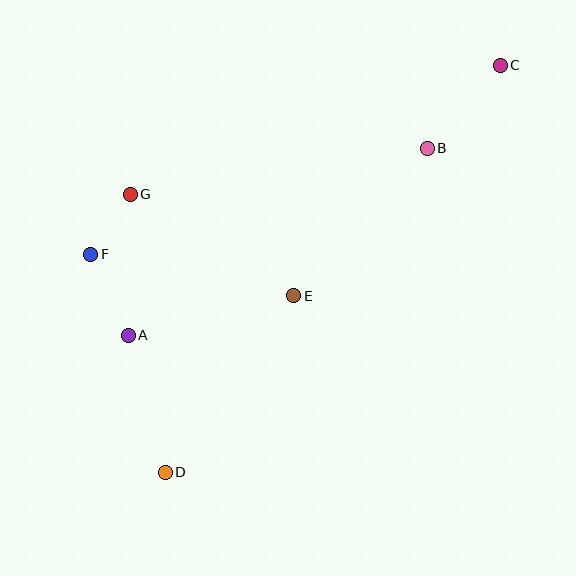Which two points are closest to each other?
Points F and G are closest to each other.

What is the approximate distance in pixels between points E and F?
The distance between E and F is approximately 207 pixels.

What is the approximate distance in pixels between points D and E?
The distance between D and E is approximately 219 pixels.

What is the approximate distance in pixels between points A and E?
The distance between A and E is approximately 170 pixels.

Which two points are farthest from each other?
Points C and D are farthest from each other.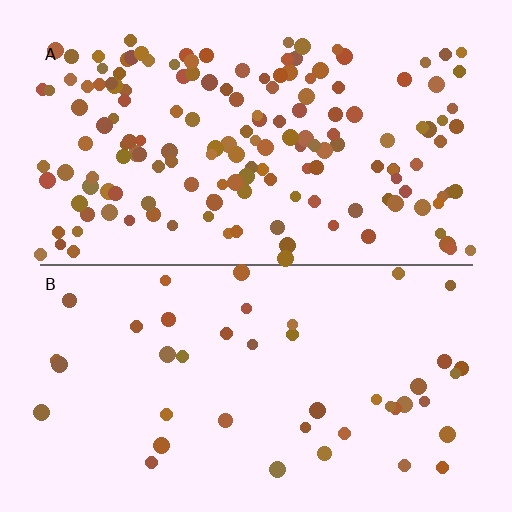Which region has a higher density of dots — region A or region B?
A (the top).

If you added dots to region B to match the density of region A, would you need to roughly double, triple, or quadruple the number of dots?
Approximately quadruple.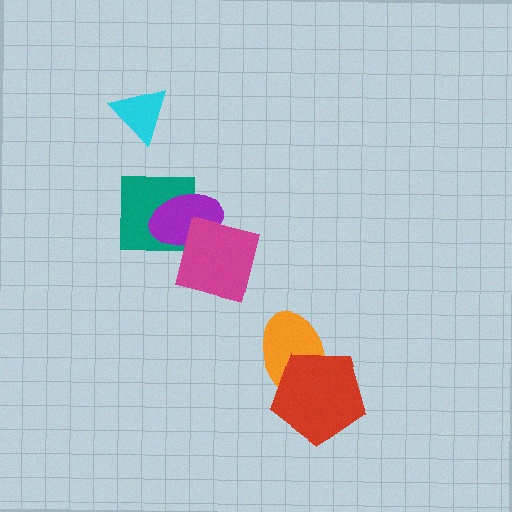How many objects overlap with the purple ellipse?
2 objects overlap with the purple ellipse.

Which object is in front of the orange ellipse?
The red pentagon is in front of the orange ellipse.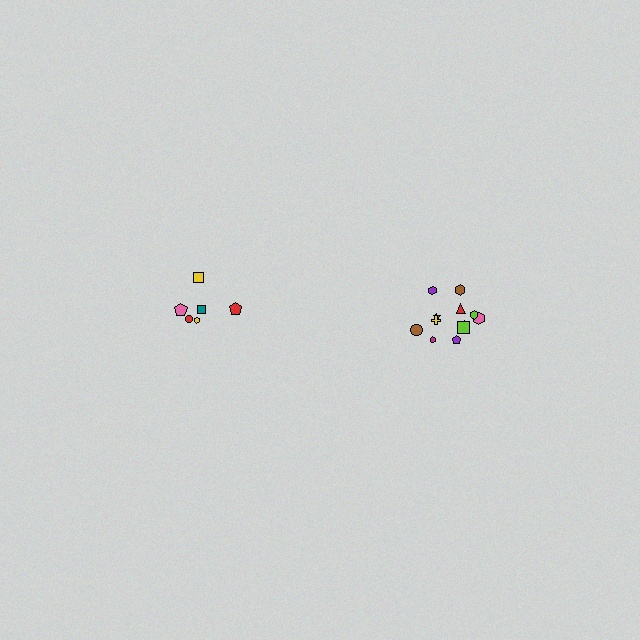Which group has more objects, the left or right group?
The right group.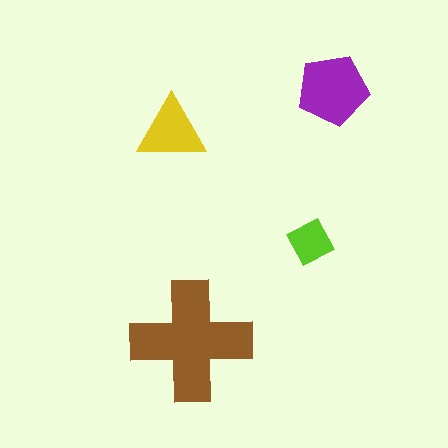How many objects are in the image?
There are 4 objects in the image.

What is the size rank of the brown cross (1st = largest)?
1st.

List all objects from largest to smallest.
The brown cross, the purple pentagon, the yellow triangle, the lime diamond.